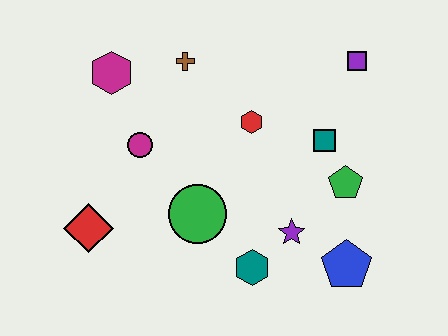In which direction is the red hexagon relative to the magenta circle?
The red hexagon is to the right of the magenta circle.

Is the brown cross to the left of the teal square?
Yes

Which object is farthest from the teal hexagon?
The magenta hexagon is farthest from the teal hexagon.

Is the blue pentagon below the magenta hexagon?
Yes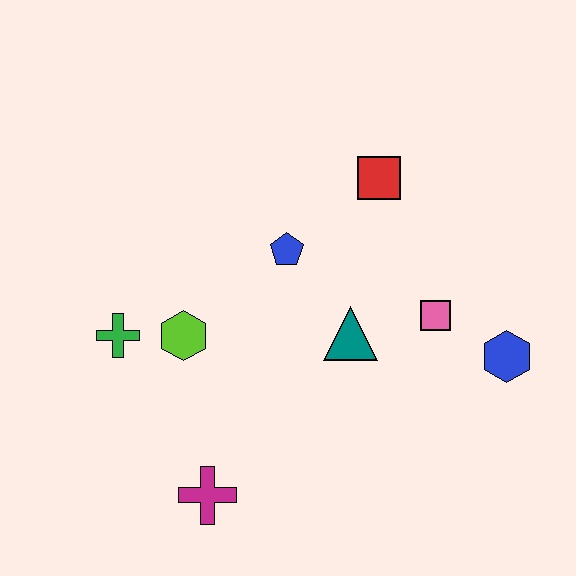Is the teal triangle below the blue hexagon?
No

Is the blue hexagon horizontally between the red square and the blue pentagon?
No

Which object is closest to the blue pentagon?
The teal triangle is closest to the blue pentagon.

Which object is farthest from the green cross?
The blue hexagon is farthest from the green cross.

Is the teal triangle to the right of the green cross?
Yes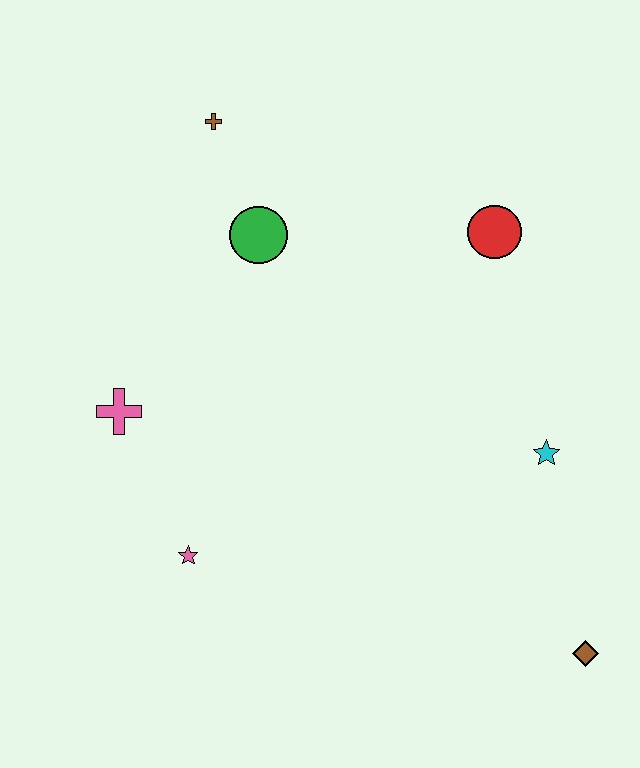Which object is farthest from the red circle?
The pink star is farthest from the red circle.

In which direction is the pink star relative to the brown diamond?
The pink star is to the left of the brown diamond.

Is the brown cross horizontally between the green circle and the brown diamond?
No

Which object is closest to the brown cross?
The green circle is closest to the brown cross.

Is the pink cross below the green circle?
Yes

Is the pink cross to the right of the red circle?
No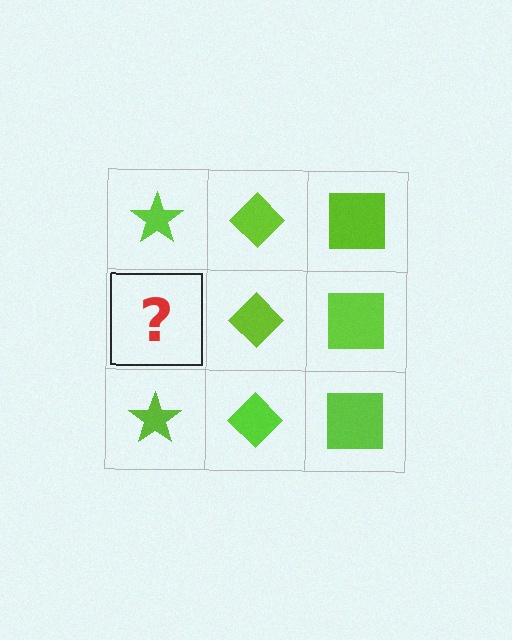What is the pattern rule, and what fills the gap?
The rule is that each column has a consistent shape. The gap should be filled with a lime star.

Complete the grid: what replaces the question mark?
The question mark should be replaced with a lime star.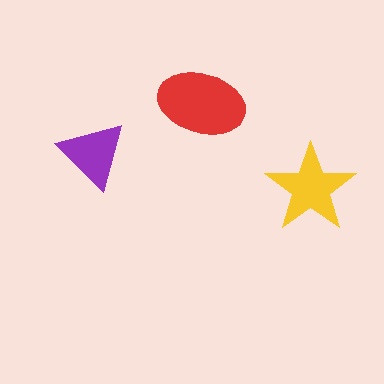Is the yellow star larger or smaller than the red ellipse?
Smaller.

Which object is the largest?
The red ellipse.